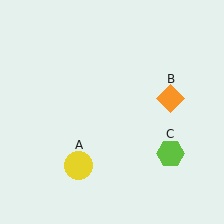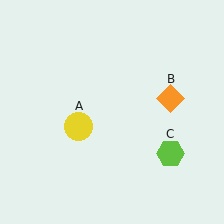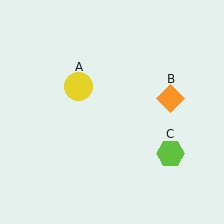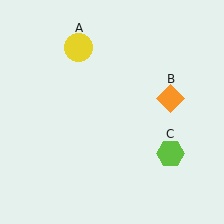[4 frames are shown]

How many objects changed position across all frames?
1 object changed position: yellow circle (object A).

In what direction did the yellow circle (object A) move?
The yellow circle (object A) moved up.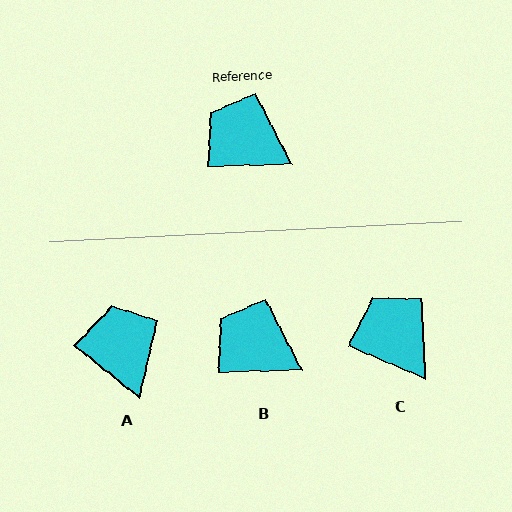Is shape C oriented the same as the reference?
No, it is off by about 24 degrees.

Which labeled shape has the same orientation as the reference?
B.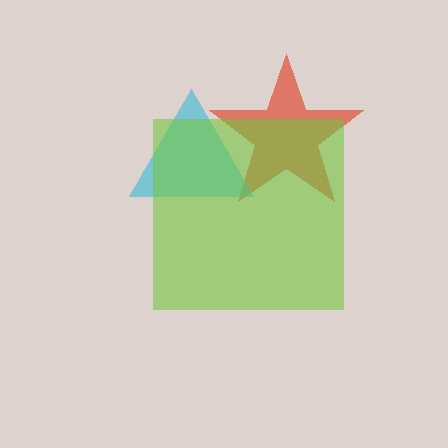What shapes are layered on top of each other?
The layered shapes are: a red star, a cyan triangle, a lime square.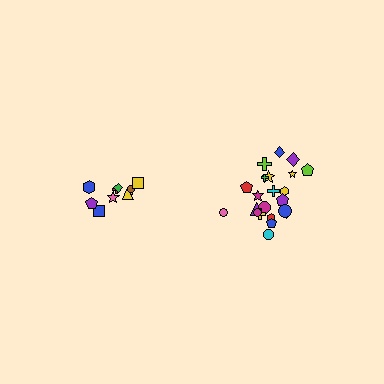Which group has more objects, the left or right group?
The right group.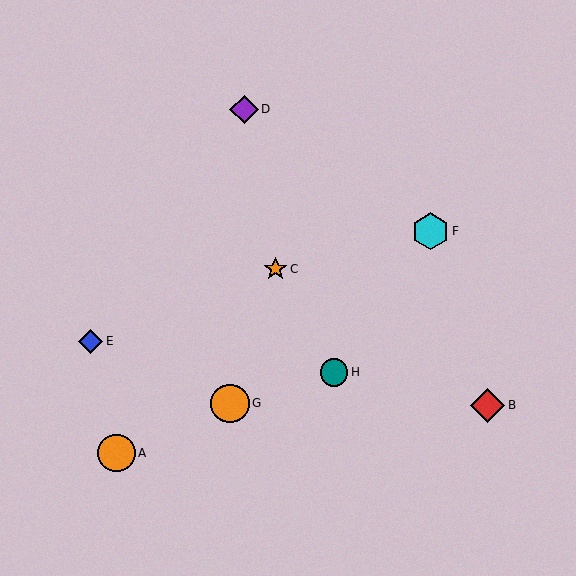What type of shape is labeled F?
Shape F is a cyan hexagon.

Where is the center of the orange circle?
The center of the orange circle is at (230, 404).